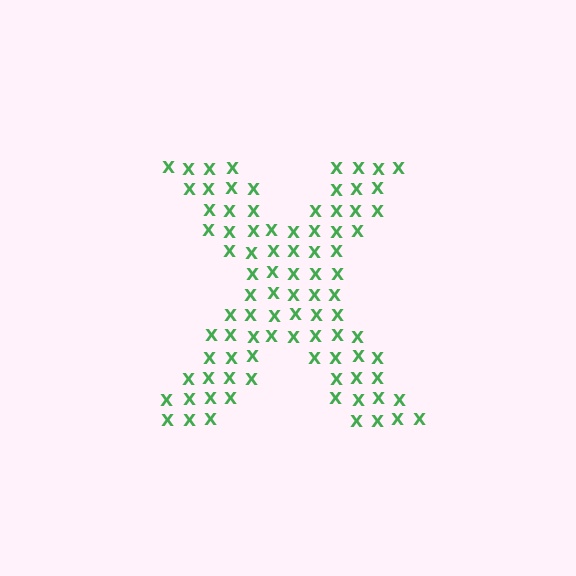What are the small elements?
The small elements are letter X's.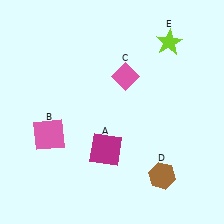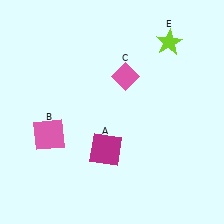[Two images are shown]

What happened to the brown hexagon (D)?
The brown hexagon (D) was removed in Image 2. It was in the bottom-right area of Image 1.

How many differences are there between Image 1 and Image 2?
There is 1 difference between the two images.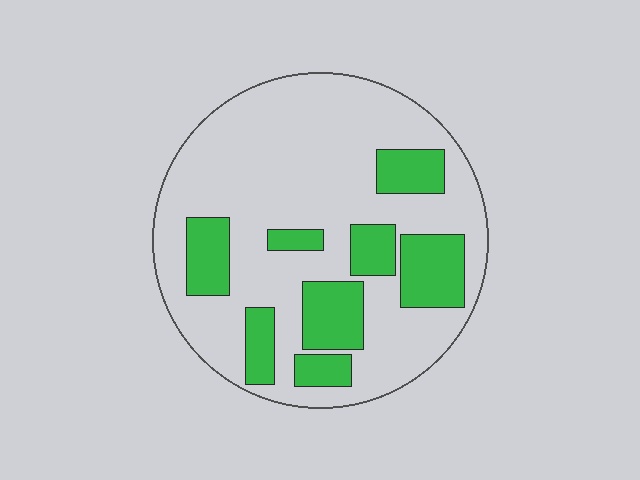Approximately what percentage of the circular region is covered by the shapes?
Approximately 25%.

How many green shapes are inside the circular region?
8.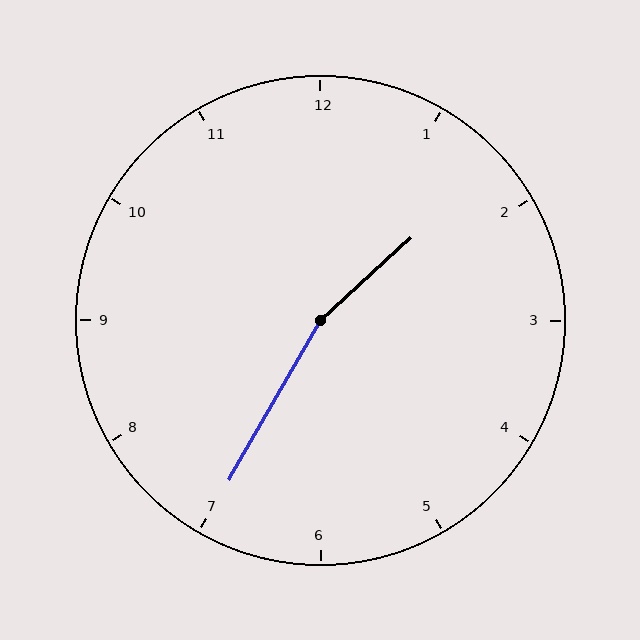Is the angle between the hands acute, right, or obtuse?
It is obtuse.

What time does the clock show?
1:35.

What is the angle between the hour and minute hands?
Approximately 162 degrees.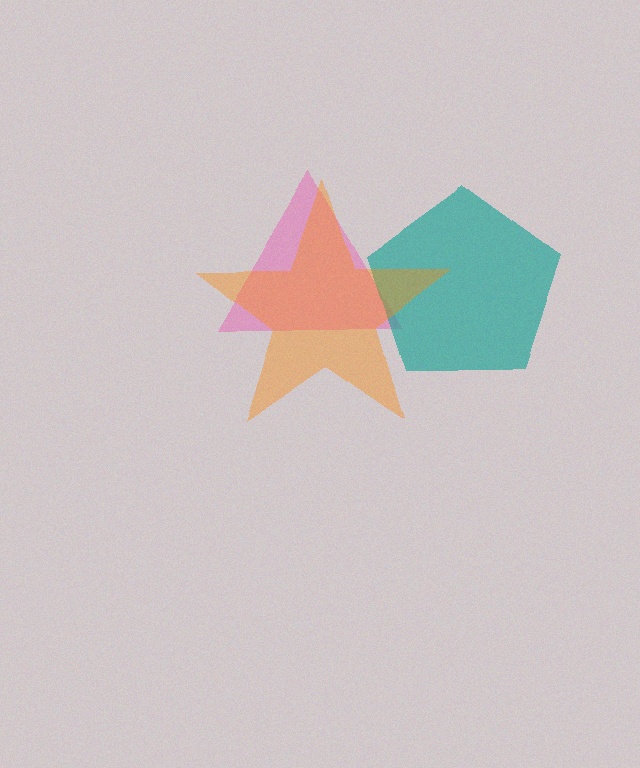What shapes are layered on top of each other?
The layered shapes are: a pink triangle, a teal pentagon, an orange star.